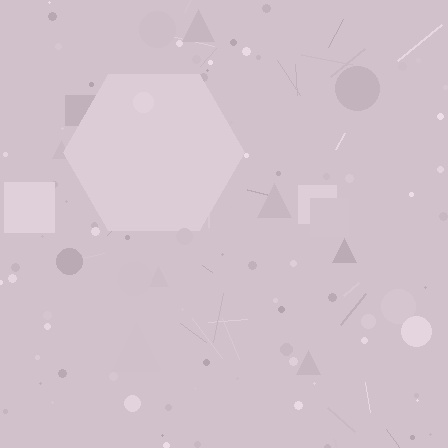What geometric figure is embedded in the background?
A hexagon is embedded in the background.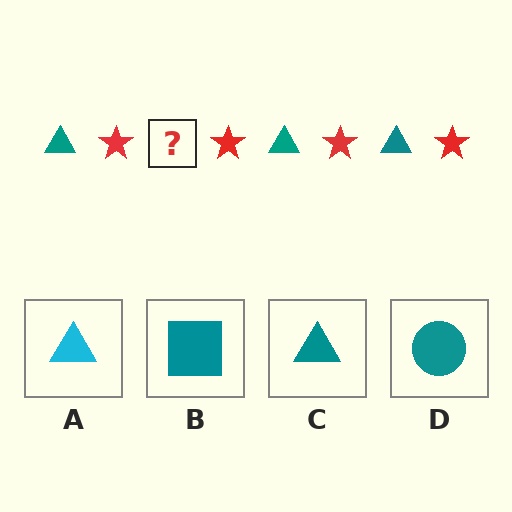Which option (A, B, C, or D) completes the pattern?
C.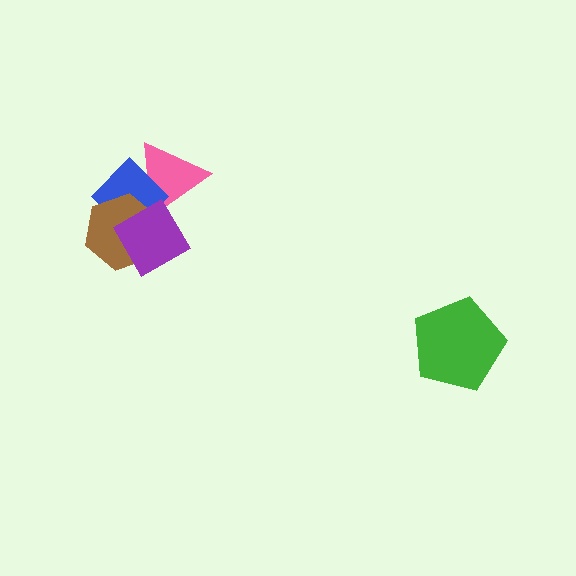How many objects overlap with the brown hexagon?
3 objects overlap with the brown hexagon.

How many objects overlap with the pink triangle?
3 objects overlap with the pink triangle.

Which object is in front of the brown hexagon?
The purple diamond is in front of the brown hexagon.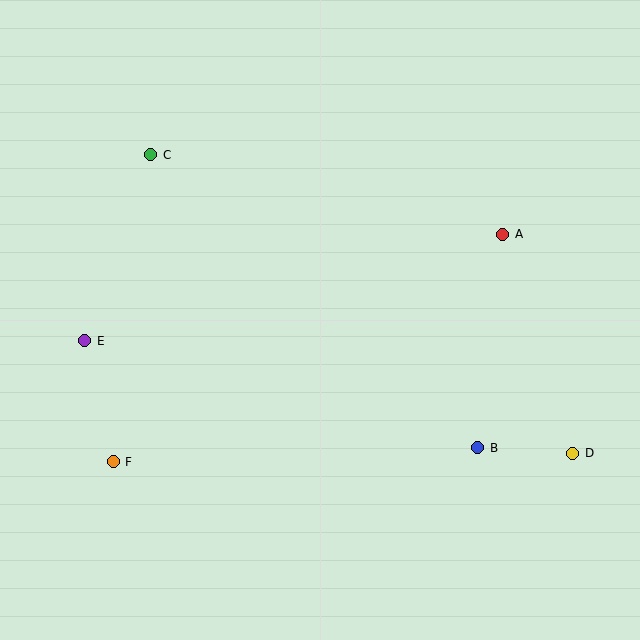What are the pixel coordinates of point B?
Point B is at (478, 448).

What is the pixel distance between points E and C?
The distance between E and C is 197 pixels.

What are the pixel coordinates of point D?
Point D is at (573, 453).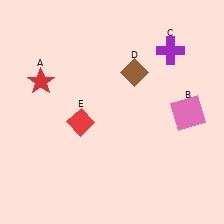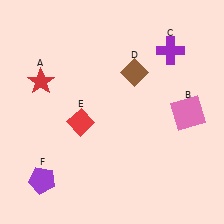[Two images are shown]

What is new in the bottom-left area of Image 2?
A purple pentagon (F) was added in the bottom-left area of Image 2.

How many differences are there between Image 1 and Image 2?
There is 1 difference between the two images.